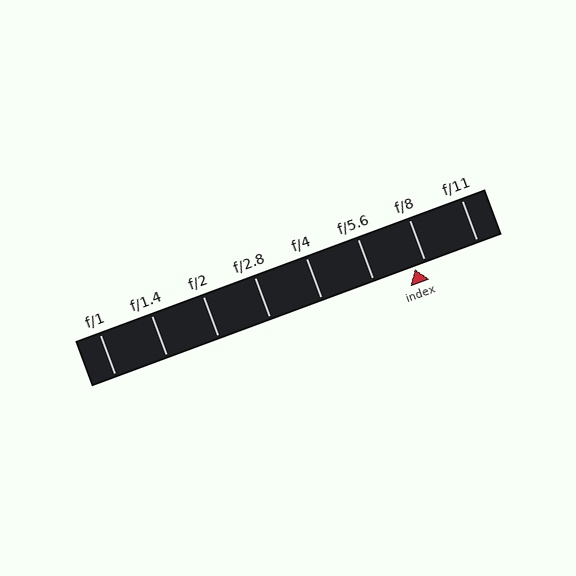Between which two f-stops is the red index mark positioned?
The index mark is between f/5.6 and f/8.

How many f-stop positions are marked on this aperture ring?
There are 8 f-stop positions marked.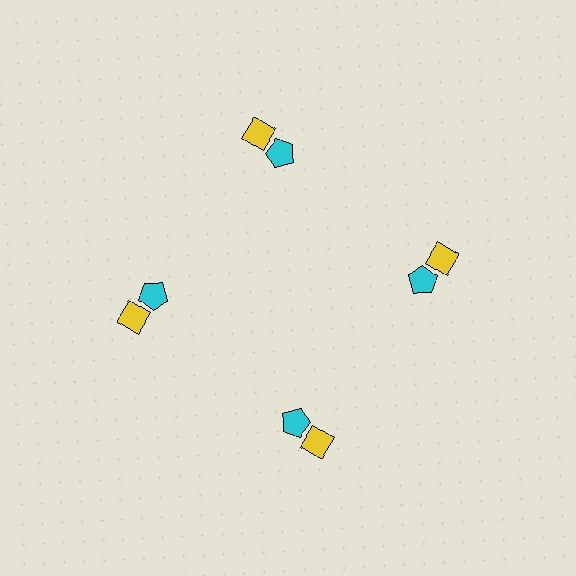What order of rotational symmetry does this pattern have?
This pattern has 4-fold rotational symmetry.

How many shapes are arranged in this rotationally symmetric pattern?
There are 8 shapes, arranged in 4 groups of 2.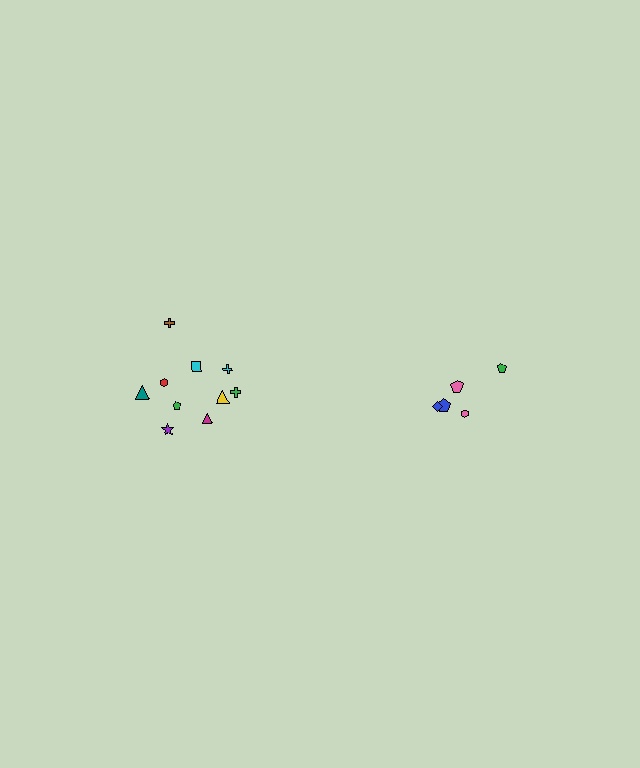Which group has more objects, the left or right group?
The left group.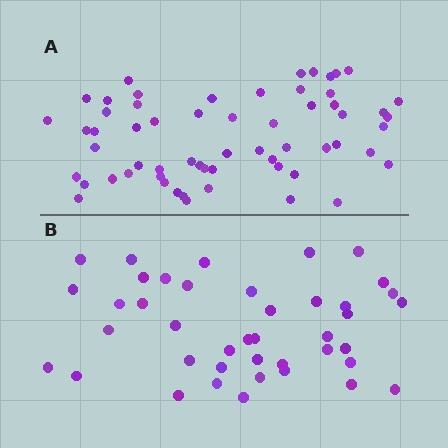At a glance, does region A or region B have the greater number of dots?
Region A (the top region) has more dots.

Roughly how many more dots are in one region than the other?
Region A has approximately 20 more dots than region B.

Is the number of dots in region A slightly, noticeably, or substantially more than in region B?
Region A has substantially more. The ratio is roughly 1.5 to 1.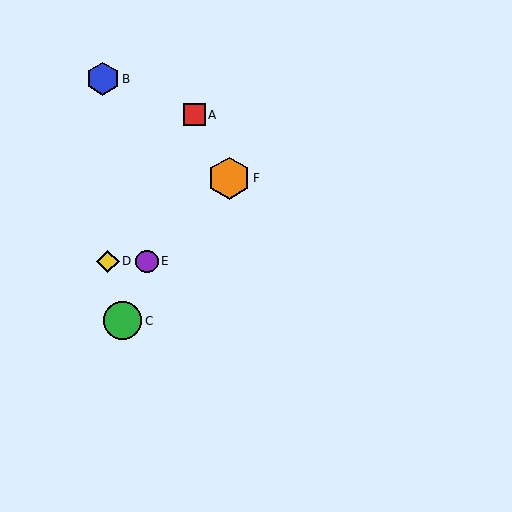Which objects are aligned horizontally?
Objects D, E are aligned horizontally.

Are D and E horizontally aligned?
Yes, both are at y≈261.